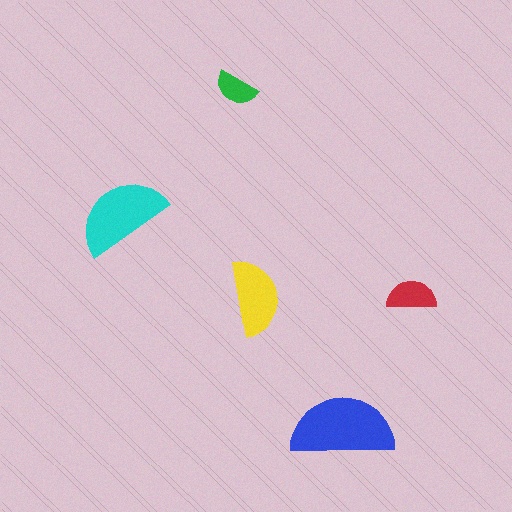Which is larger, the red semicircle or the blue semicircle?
The blue one.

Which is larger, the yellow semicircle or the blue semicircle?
The blue one.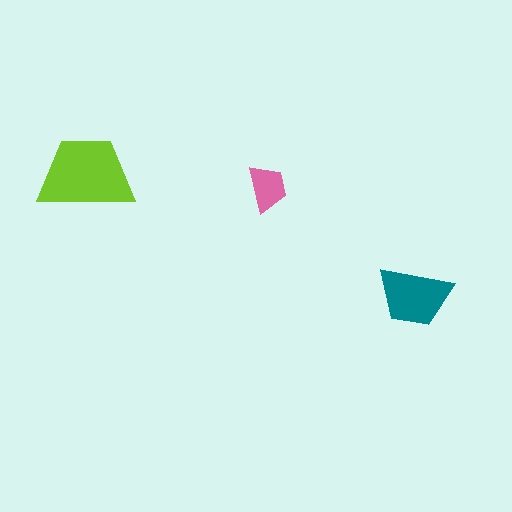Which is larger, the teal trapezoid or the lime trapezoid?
The lime one.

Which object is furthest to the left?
The lime trapezoid is leftmost.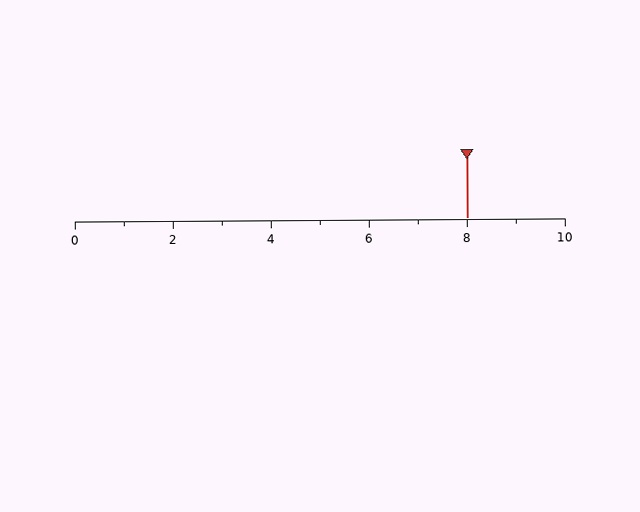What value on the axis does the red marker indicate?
The marker indicates approximately 8.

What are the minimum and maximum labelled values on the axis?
The axis runs from 0 to 10.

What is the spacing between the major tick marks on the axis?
The major ticks are spaced 2 apart.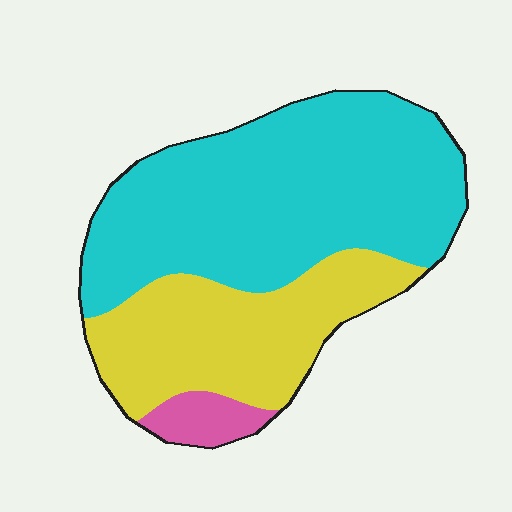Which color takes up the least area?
Pink, at roughly 5%.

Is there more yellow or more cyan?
Cyan.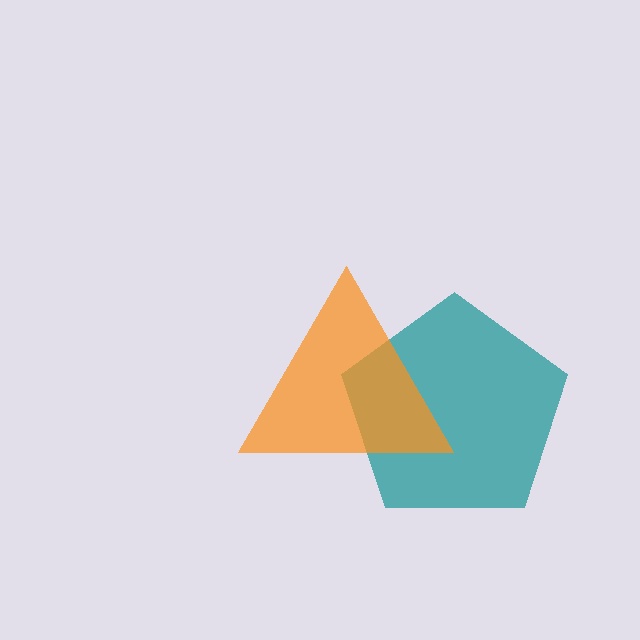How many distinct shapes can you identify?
There are 2 distinct shapes: a teal pentagon, an orange triangle.